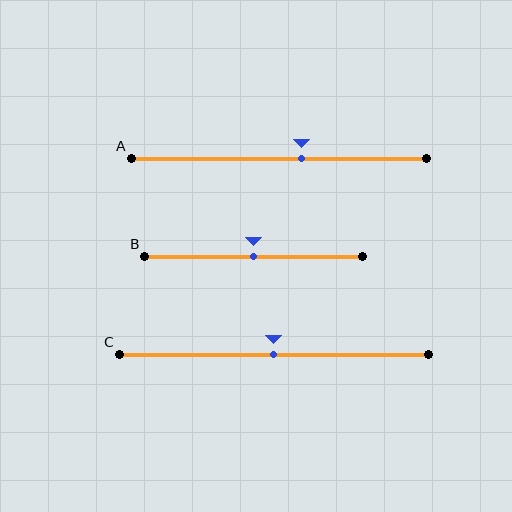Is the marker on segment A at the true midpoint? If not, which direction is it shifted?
No, the marker on segment A is shifted to the right by about 8% of the segment length.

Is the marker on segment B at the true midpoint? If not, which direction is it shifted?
Yes, the marker on segment B is at the true midpoint.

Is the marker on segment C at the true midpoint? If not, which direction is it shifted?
Yes, the marker on segment C is at the true midpoint.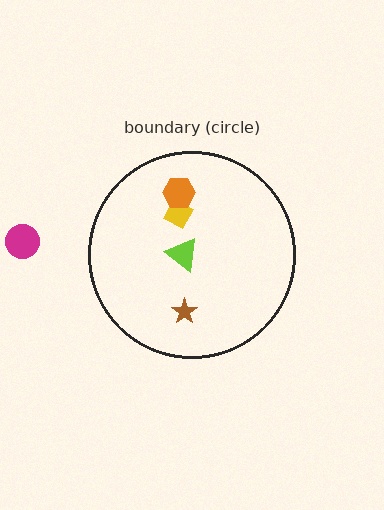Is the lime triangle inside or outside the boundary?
Inside.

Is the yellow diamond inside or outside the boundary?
Inside.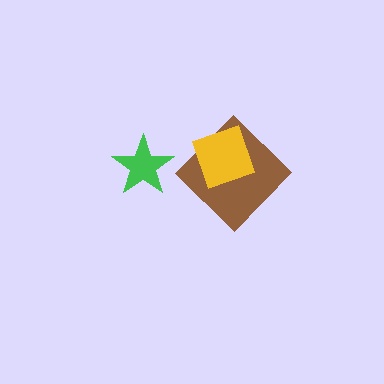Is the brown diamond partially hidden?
Yes, it is partially covered by another shape.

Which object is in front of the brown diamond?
The yellow diamond is in front of the brown diamond.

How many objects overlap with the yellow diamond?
1 object overlaps with the yellow diamond.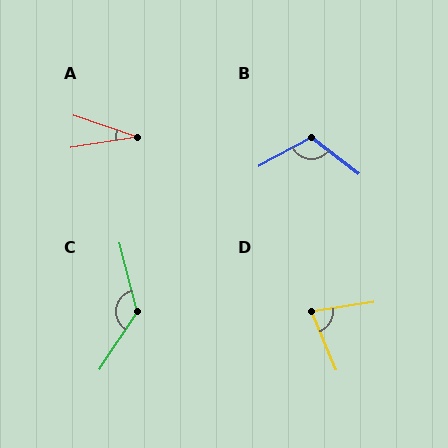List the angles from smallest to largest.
A (28°), D (76°), B (114°), C (133°).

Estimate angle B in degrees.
Approximately 114 degrees.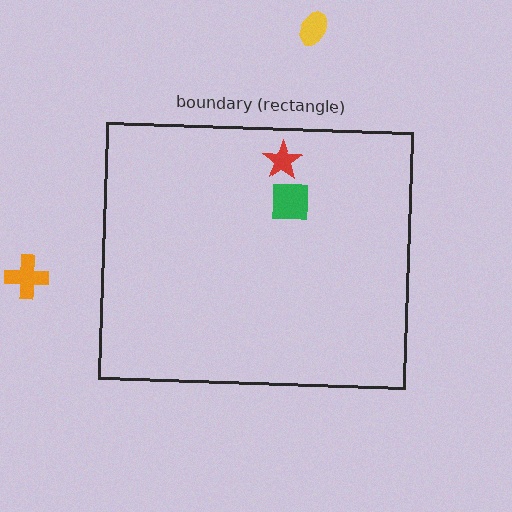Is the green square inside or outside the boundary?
Inside.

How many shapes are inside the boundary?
2 inside, 2 outside.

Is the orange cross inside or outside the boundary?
Outside.